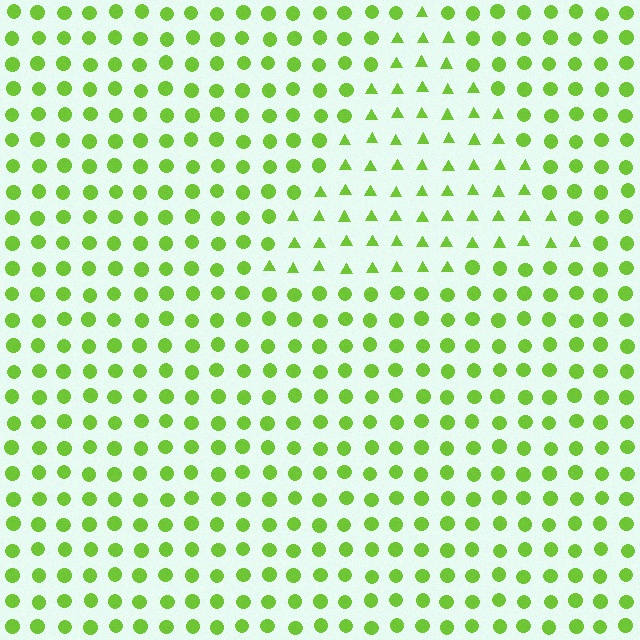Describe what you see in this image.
The image is filled with small lime elements arranged in a uniform grid. A triangle-shaped region contains triangles, while the surrounding area contains circles. The boundary is defined purely by the change in element shape.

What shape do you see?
I see a triangle.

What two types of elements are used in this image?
The image uses triangles inside the triangle region and circles outside it.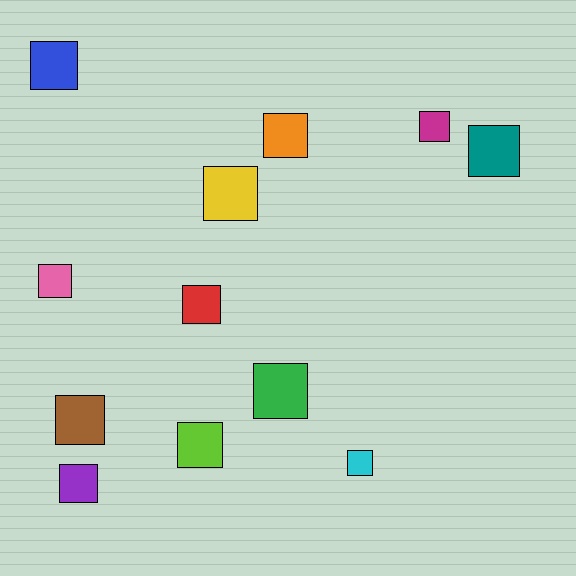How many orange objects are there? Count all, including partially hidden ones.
There is 1 orange object.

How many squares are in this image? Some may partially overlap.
There are 12 squares.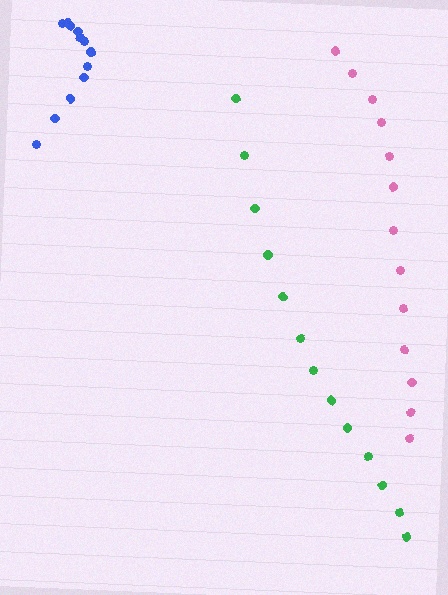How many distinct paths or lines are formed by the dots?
There are 3 distinct paths.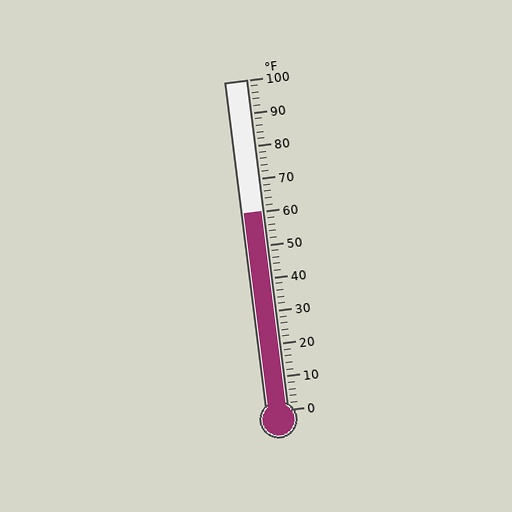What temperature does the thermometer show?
The thermometer shows approximately 60°F.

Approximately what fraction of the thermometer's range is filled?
The thermometer is filled to approximately 60% of its range.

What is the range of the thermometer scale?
The thermometer scale ranges from 0°F to 100°F.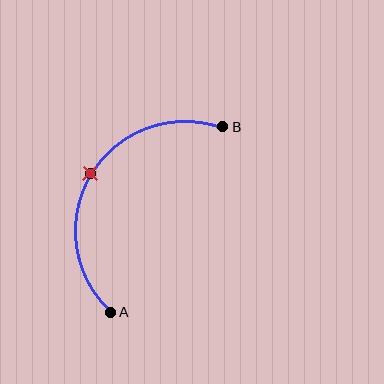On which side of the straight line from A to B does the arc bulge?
The arc bulges to the left of the straight line connecting A and B.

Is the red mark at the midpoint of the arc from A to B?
Yes. The red mark lies on the arc at equal arc-length from both A and B — it is the arc midpoint.